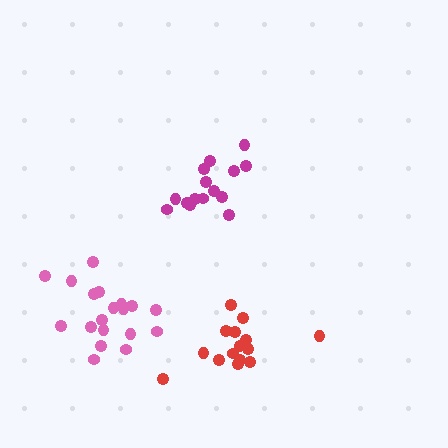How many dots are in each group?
Group 1: 15 dots, Group 2: 19 dots, Group 3: 15 dots (49 total).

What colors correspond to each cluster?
The clusters are colored: red, pink, magenta.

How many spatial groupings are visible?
There are 3 spatial groupings.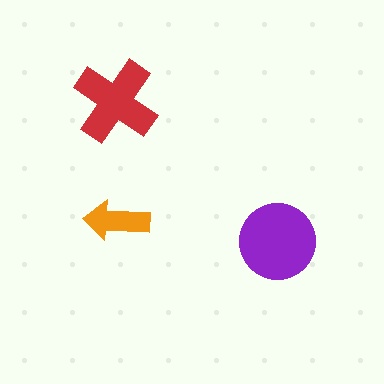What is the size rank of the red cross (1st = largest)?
2nd.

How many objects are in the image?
There are 3 objects in the image.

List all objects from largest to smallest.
The purple circle, the red cross, the orange arrow.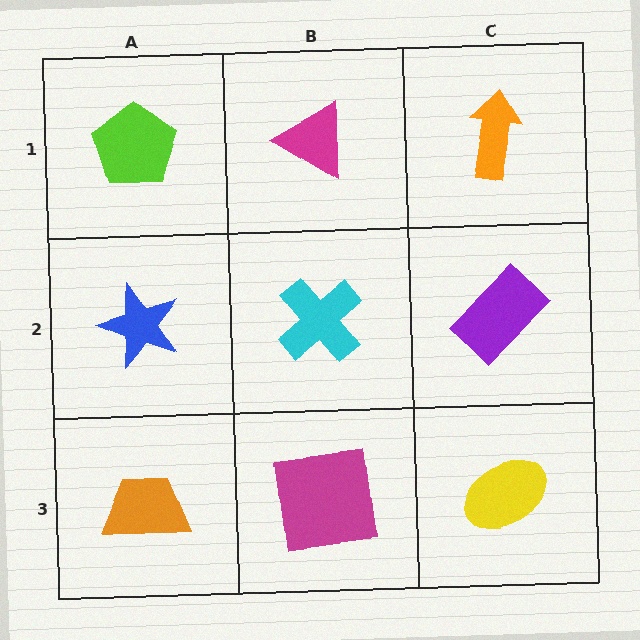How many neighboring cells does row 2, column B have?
4.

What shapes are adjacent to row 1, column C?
A purple rectangle (row 2, column C), a magenta triangle (row 1, column B).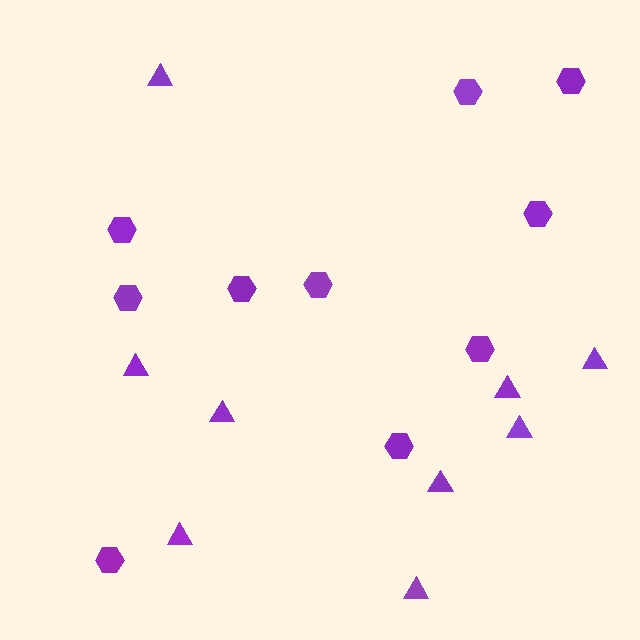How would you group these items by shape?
There are 2 groups: one group of hexagons (10) and one group of triangles (9).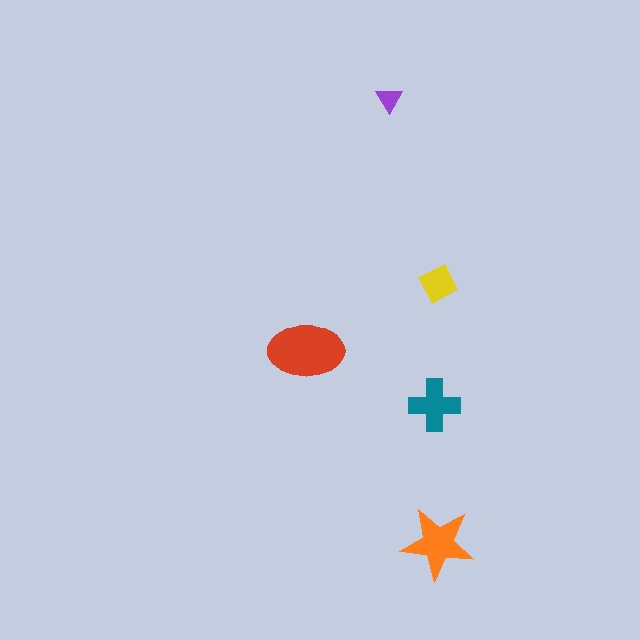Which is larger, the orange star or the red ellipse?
The red ellipse.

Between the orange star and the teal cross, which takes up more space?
The orange star.